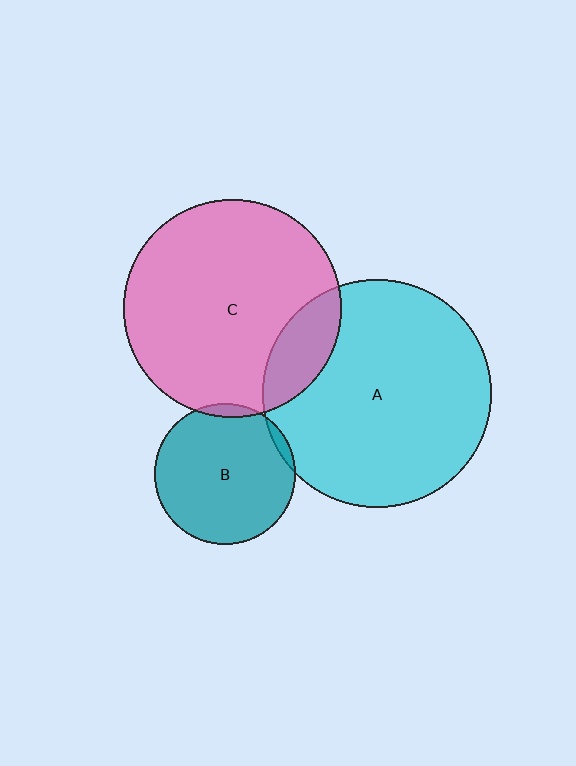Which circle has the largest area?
Circle A (cyan).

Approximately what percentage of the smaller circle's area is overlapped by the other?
Approximately 15%.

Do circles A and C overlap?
Yes.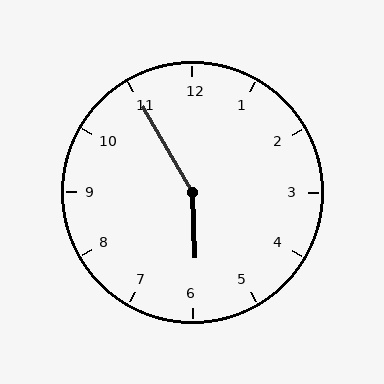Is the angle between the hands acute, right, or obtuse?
It is obtuse.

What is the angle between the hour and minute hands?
Approximately 152 degrees.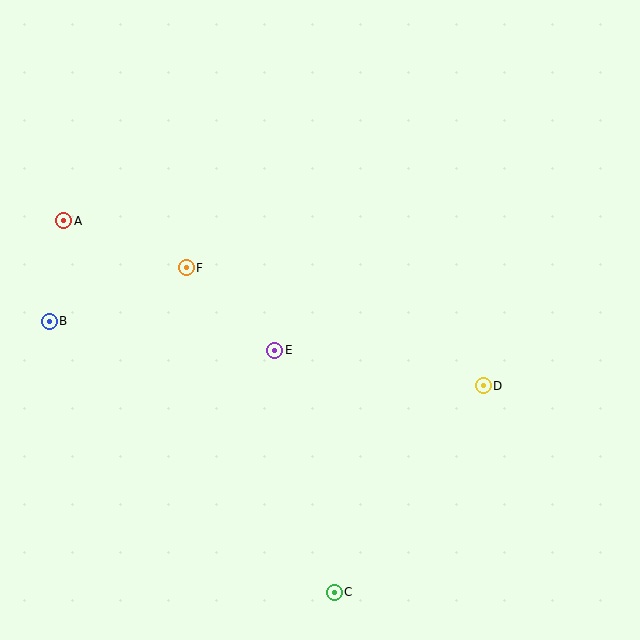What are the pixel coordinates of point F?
Point F is at (186, 268).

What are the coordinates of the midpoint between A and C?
The midpoint between A and C is at (199, 407).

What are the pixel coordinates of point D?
Point D is at (483, 386).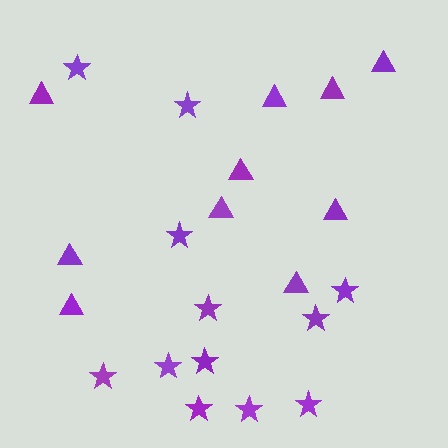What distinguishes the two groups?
There are 2 groups: one group of stars (12) and one group of triangles (10).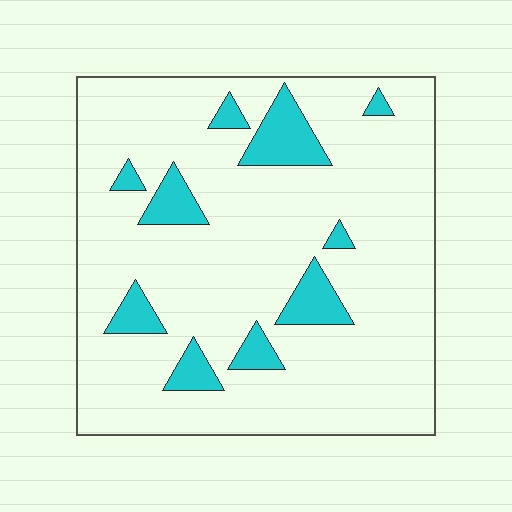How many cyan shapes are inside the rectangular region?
10.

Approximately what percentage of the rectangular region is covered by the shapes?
Approximately 15%.